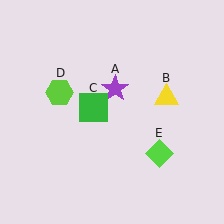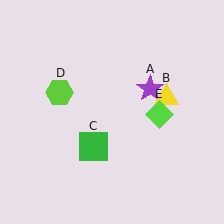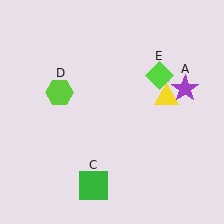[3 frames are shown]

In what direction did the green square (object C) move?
The green square (object C) moved down.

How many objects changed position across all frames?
3 objects changed position: purple star (object A), green square (object C), lime diamond (object E).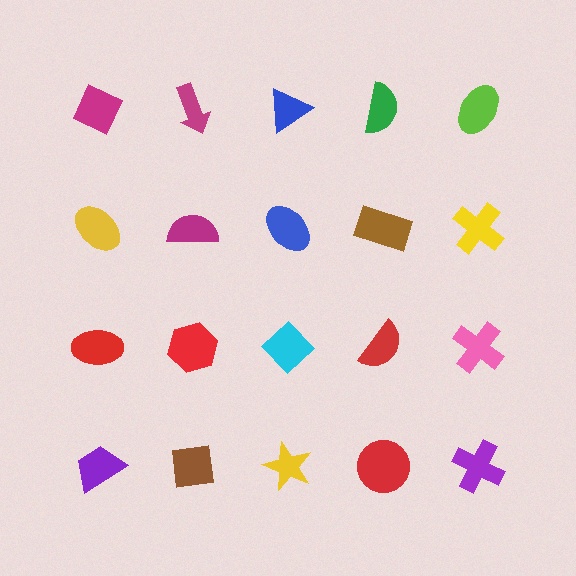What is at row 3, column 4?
A red semicircle.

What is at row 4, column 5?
A purple cross.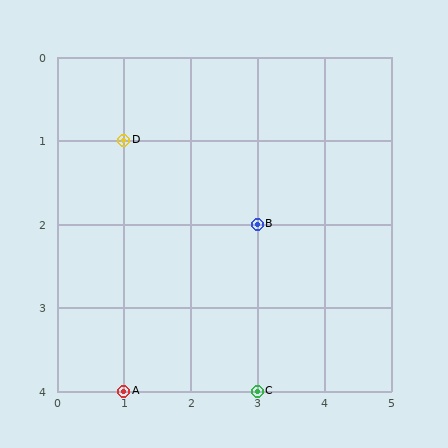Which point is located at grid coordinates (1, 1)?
Point D is at (1, 1).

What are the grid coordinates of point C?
Point C is at grid coordinates (3, 4).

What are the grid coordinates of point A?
Point A is at grid coordinates (1, 4).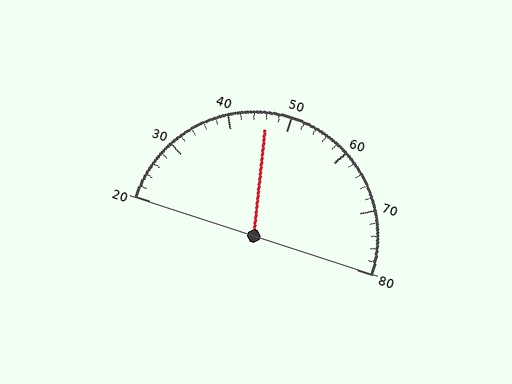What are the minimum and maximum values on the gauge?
The gauge ranges from 20 to 80.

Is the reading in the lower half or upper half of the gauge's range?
The reading is in the lower half of the range (20 to 80).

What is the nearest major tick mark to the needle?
The nearest major tick mark is 50.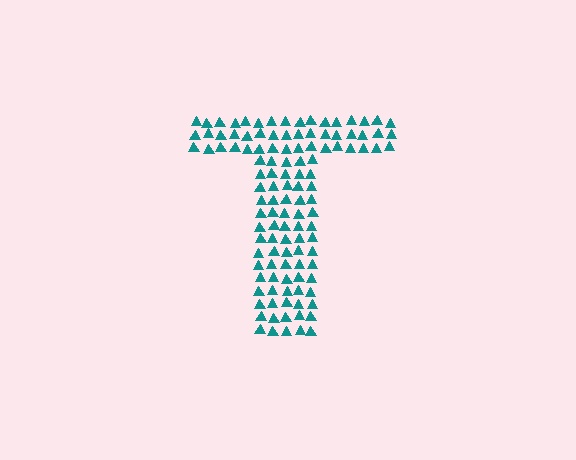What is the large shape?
The large shape is the letter T.